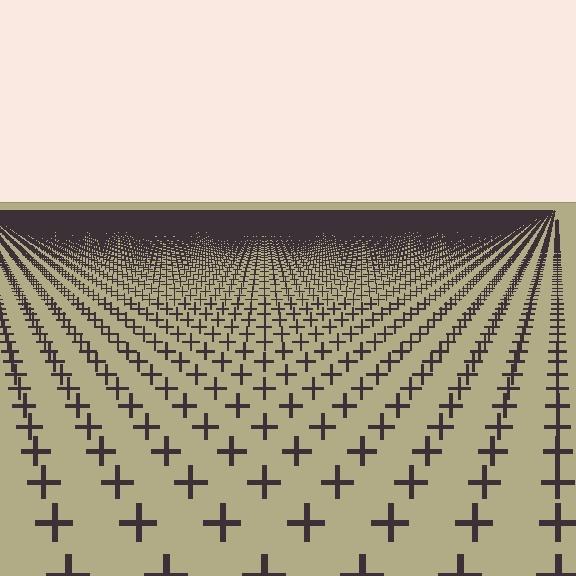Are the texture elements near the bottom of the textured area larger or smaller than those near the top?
Larger. Near the bottom, elements are closer to the viewer and appear at a bigger on-screen size.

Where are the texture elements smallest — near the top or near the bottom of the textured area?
Near the top.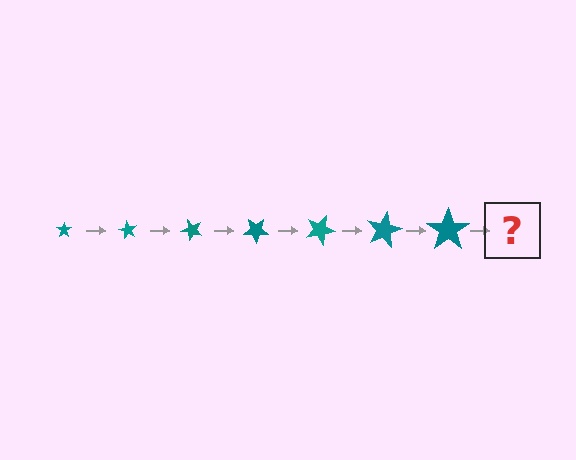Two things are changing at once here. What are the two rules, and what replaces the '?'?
The two rules are that the star grows larger each step and it rotates 60 degrees each step. The '?' should be a star, larger than the previous one and rotated 420 degrees from the start.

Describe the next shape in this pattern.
It should be a star, larger than the previous one and rotated 420 degrees from the start.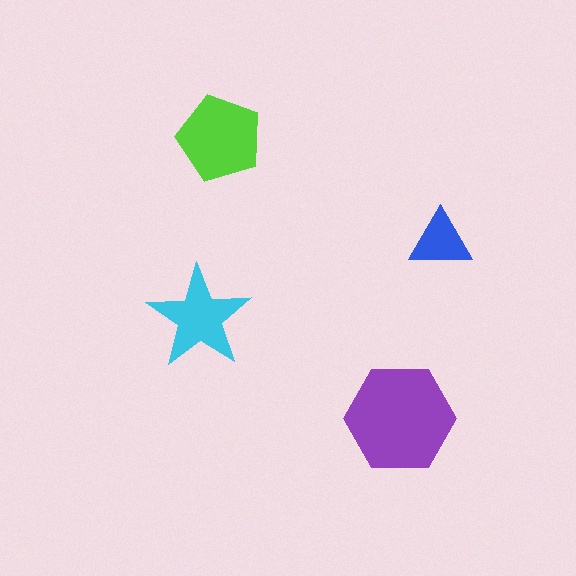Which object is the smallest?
The blue triangle.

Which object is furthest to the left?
The cyan star is leftmost.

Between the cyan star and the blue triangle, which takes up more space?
The cyan star.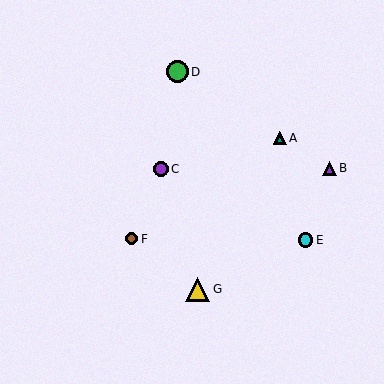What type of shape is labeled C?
Shape C is a purple circle.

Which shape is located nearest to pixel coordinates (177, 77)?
The green circle (labeled D) at (177, 72) is nearest to that location.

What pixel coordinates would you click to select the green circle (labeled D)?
Click at (177, 72) to select the green circle D.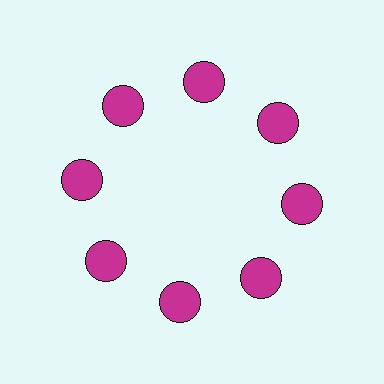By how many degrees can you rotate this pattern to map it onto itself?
The pattern maps onto itself every 45 degrees of rotation.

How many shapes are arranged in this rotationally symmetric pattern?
There are 8 shapes, arranged in 8 groups of 1.